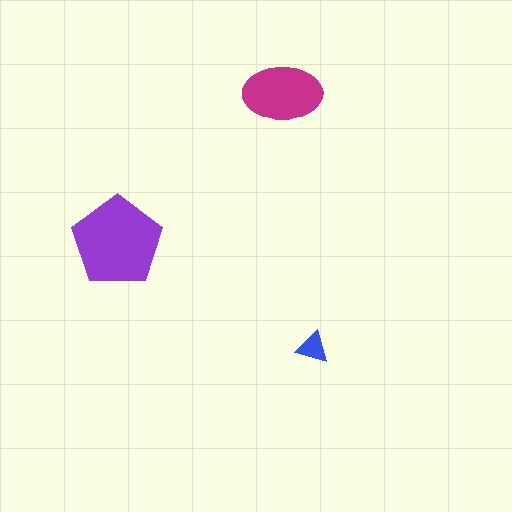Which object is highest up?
The magenta ellipse is topmost.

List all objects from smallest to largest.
The blue triangle, the magenta ellipse, the purple pentagon.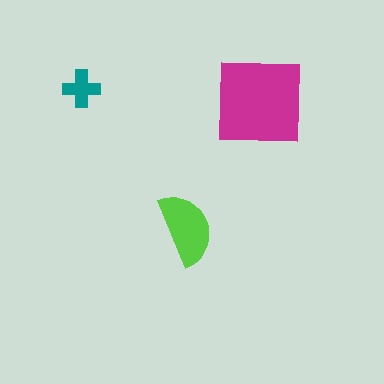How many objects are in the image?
There are 3 objects in the image.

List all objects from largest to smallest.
The magenta square, the lime semicircle, the teal cross.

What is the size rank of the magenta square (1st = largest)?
1st.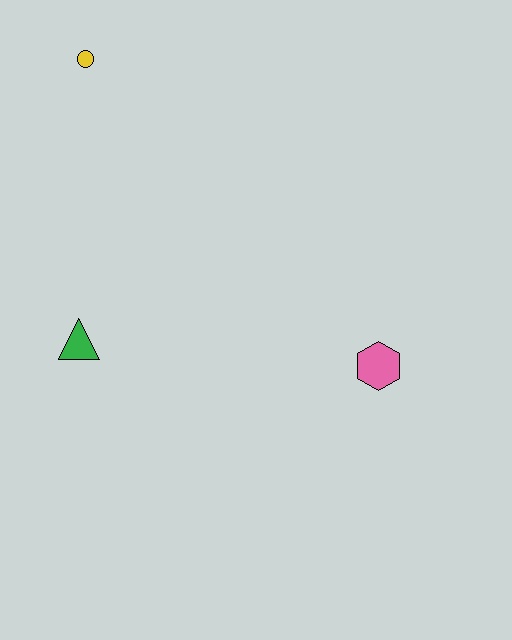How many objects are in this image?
There are 3 objects.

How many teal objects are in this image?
There are no teal objects.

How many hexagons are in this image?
There is 1 hexagon.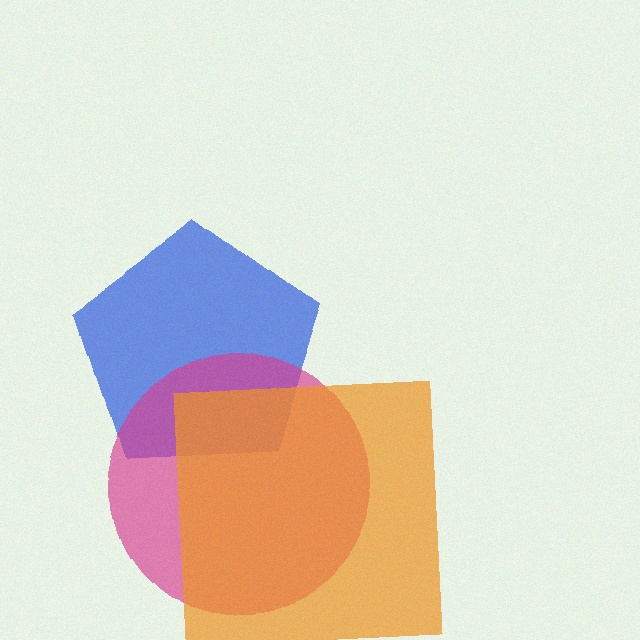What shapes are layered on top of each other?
The layered shapes are: a blue pentagon, a magenta circle, an orange square.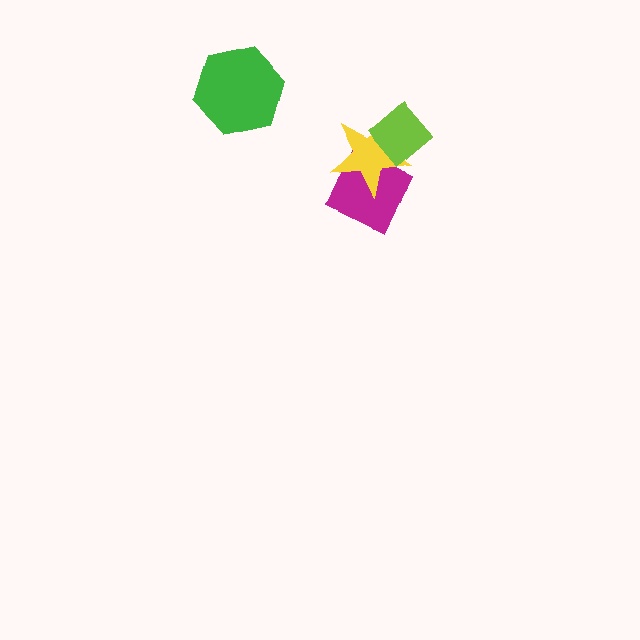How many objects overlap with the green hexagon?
0 objects overlap with the green hexagon.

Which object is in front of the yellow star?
The lime diamond is in front of the yellow star.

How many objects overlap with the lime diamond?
2 objects overlap with the lime diamond.